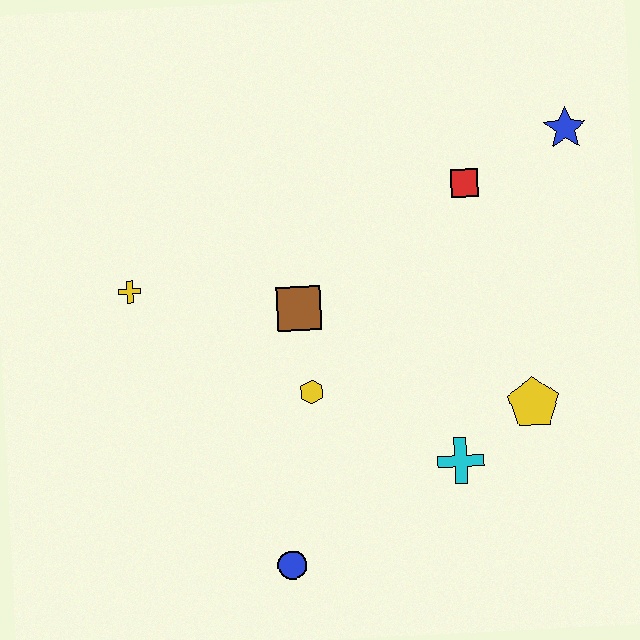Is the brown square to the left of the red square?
Yes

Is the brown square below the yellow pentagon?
No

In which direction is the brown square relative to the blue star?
The brown square is to the left of the blue star.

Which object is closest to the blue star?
The red square is closest to the blue star.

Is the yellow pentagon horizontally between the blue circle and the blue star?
Yes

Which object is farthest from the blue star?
The blue circle is farthest from the blue star.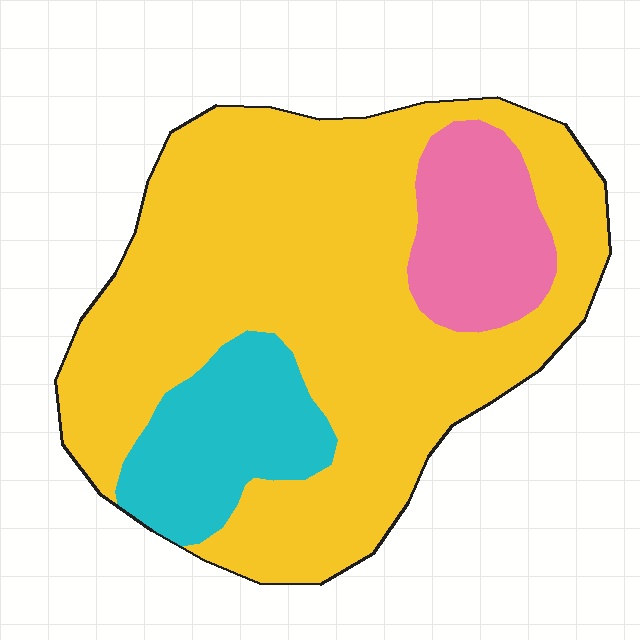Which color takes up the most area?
Yellow, at roughly 70%.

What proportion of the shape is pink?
Pink covers roughly 15% of the shape.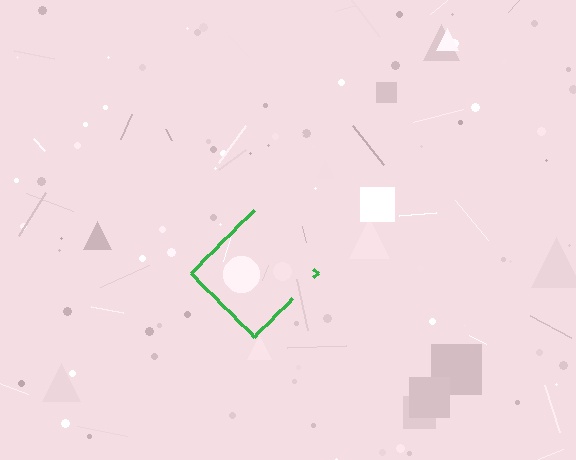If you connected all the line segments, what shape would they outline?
They would outline a diamond.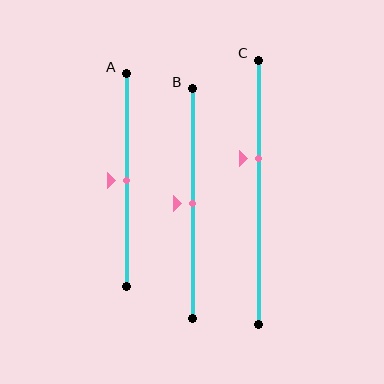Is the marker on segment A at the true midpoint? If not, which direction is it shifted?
Yes, the marker on segment A is at the true midpoint.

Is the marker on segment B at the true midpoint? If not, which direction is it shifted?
Yes, the marker on segment B is at the true midpoint.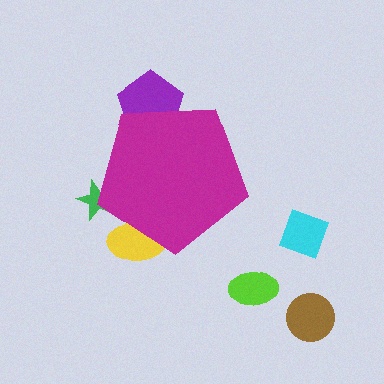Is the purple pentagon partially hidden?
Yes, the purple pentagon is partially hidden behind the magenta pentagon.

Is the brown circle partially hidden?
No, the brown circle is fully visible.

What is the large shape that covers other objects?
A magenta pentagon.